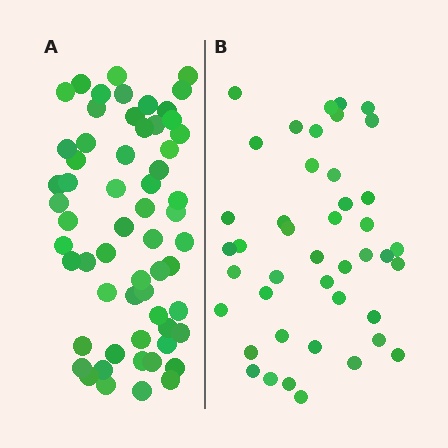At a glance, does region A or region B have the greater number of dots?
Region A (the left region) has more dots.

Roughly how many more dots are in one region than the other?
Region A has approximately 15 more dots than region B.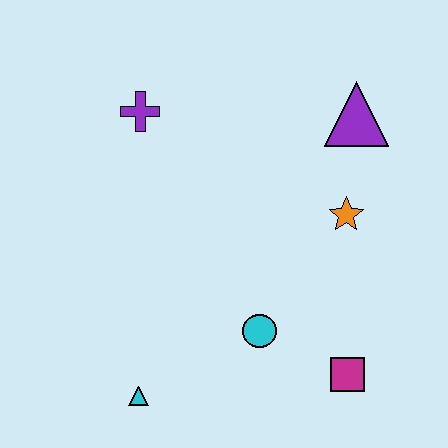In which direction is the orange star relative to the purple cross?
The orange star is to the right of the purple cross.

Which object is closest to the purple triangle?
The orange star is closest to the purple triangle.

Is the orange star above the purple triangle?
No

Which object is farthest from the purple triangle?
The cyan triangle is farthest from the purple triangle.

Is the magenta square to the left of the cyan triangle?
No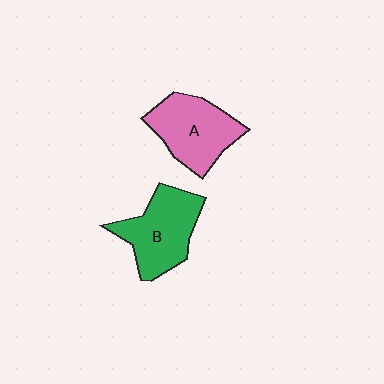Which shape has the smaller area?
Shape A (pink).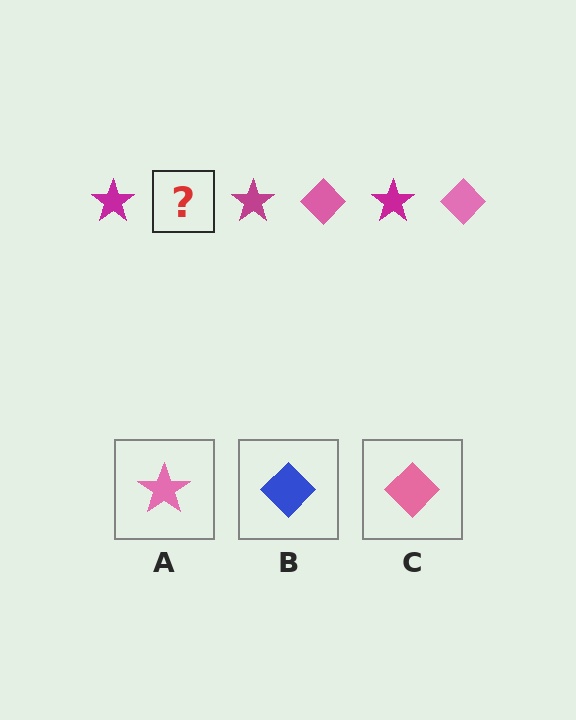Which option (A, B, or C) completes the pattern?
C.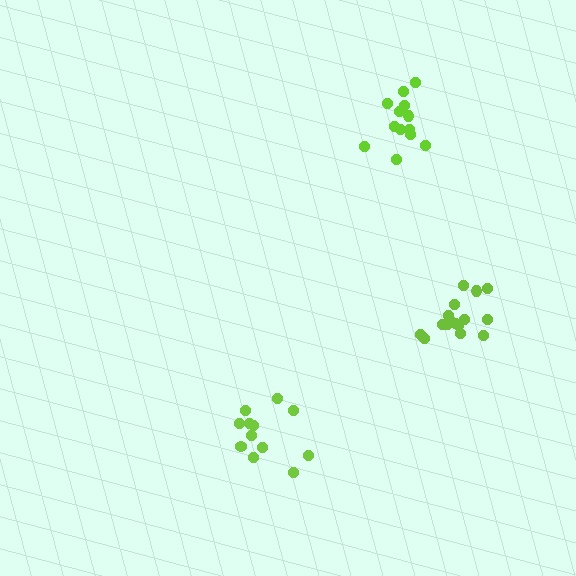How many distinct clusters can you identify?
There are 3 distinct clusters.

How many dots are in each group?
Group 1: 12 dots, Group 2: 16 dots, Group 3: 13 dots (41 total).